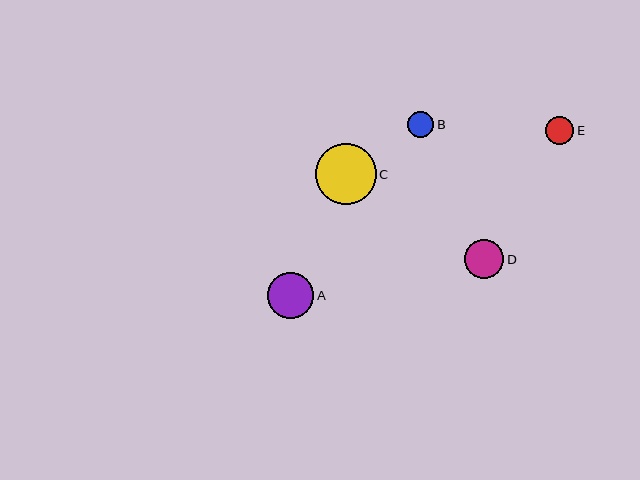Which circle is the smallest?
Circle B is the smallest with a size of approximately 26 pixels.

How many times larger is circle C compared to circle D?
Circle C is approximately 1.6 times the size of circle D.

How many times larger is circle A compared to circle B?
Circle A is approximately 1.8 times the size of circle B.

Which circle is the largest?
Circle C is the largest with a size of approximately 61 pixels.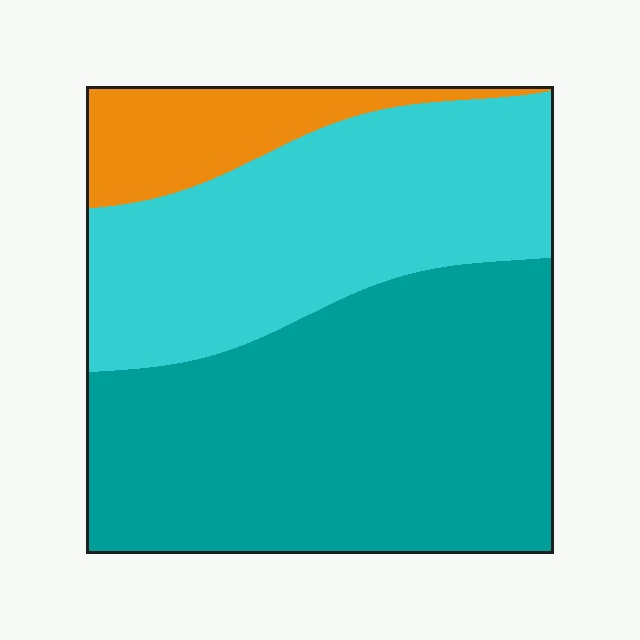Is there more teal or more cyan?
Teal.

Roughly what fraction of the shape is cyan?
Cyan takes up about three eighths (3/8) of the shape.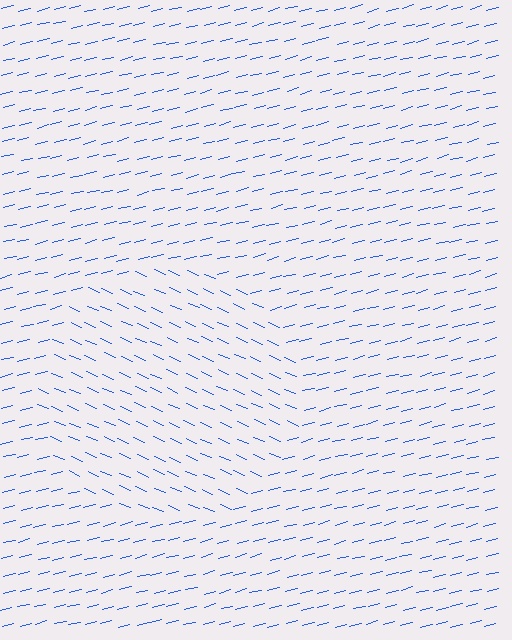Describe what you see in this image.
The image is filled with small blue line segments. A circle region in the image has lines oriented differently from the surrounding lines, creating a visible texture boundary.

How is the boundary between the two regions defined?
The boundary is defined purely by a change in line orientation (approximately 38 degrees difference). All lines are the same color and thickness.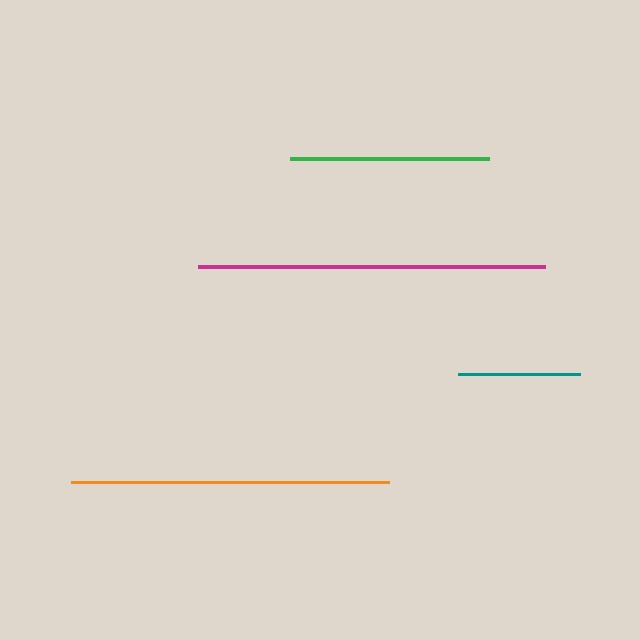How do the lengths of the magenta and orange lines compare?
The magenta and orange lines are approximately the same length.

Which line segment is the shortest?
The teal line is the shortest at approximately 122 pixels.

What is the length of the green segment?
The green segment is approximately 200 pixels long.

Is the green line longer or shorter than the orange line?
The orange line is longer than the green line.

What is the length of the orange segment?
The orange segment is approximately 318 pixels long.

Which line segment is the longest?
The magenta line is the longest at approximately 346 pixels.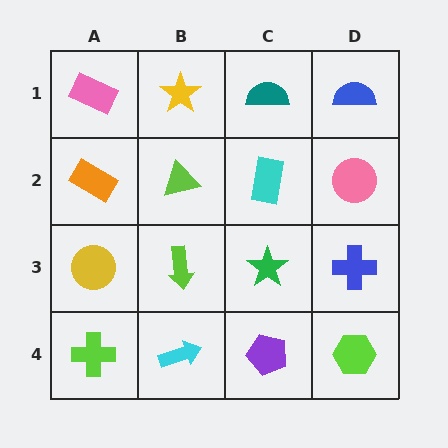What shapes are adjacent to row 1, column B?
A lime triangle (row 2, column B), a pink rectangle (row 1, column A), a teal semicircle (row 1, column C).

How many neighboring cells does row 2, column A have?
3.